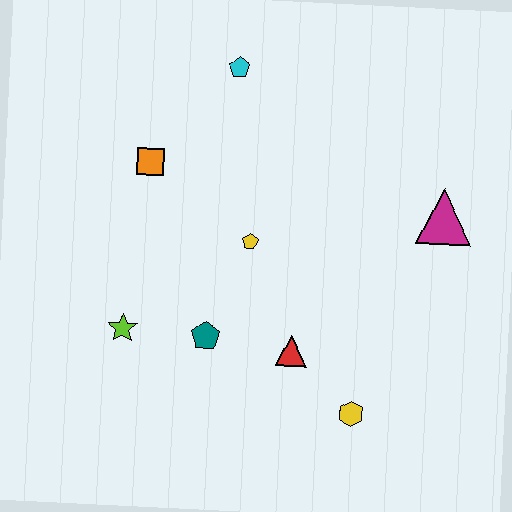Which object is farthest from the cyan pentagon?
The yellow hexagon is farthest from the cyan pentagon.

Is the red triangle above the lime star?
No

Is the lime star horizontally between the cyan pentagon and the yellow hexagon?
No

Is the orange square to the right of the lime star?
Yes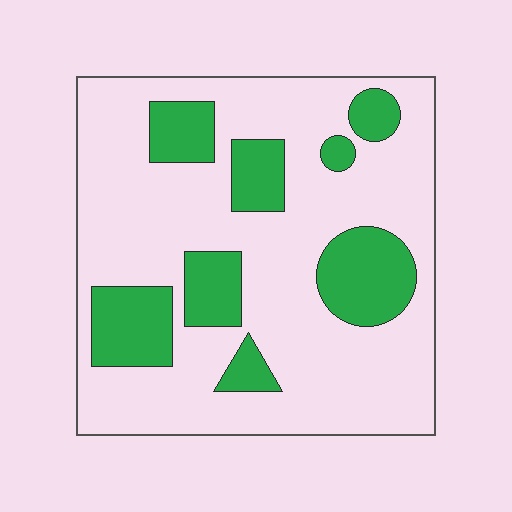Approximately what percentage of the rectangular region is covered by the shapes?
Approximately 25%.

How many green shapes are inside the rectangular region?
8.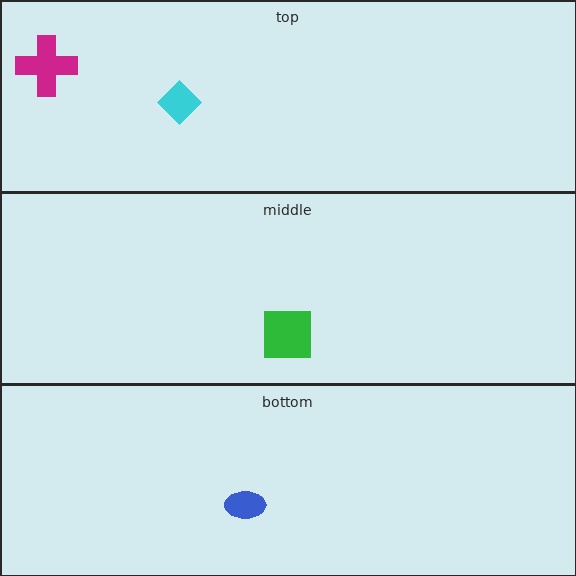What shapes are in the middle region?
The green square.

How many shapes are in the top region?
2.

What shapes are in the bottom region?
The blue ellipse.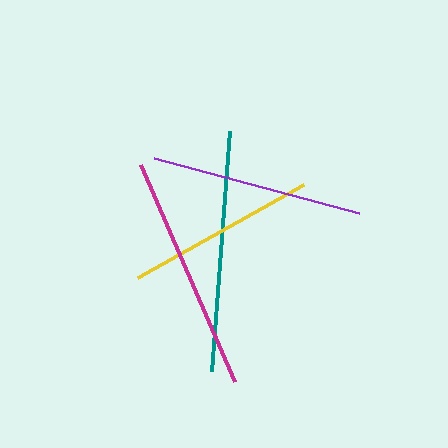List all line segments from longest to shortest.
From longest to shortest: teal, magenta, purple, yellow.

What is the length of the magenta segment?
The magenta segment is approximately 236 pixels long.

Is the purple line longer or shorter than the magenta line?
The magenta line is longer than the purple line.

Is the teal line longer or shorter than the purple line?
The teal line is longer than the purple line.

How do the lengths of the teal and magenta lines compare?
The teal and magenta lines are approximately the same length.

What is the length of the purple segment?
The purple segment is approximately 212 pixels long.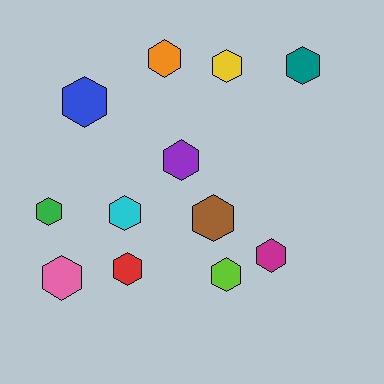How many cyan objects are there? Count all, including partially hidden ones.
There is 1 cyan object.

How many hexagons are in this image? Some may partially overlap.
There are 12 hexagons.